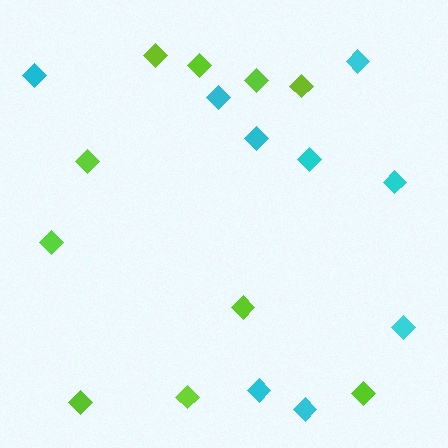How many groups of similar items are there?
There are 2 groups: one group of lime diamonds (10) and one group of cyan diamonds (9).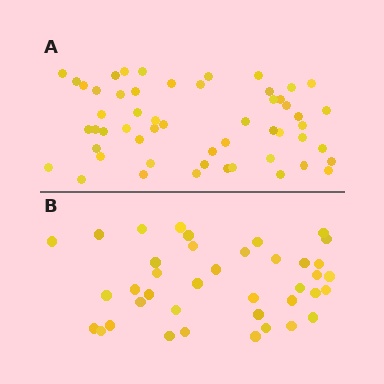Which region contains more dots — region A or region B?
Region A (the top region) has more dots.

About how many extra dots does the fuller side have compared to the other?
Region A has approximately 15 more dots than region B.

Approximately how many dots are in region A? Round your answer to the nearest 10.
About 50 dots. (The exact count is 54, which rounds to 50.)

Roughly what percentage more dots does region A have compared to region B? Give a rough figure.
About 40% more.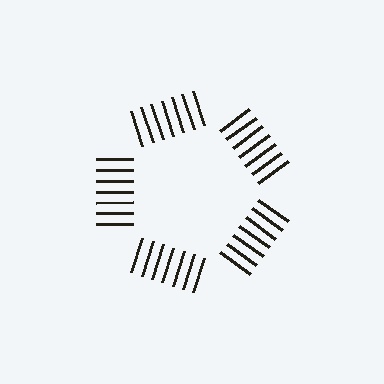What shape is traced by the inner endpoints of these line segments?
An illusory pentagon — the line segments terminate on its edges but no continuous stroke is drawn.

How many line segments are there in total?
35 — 7 along each of the 5 edges.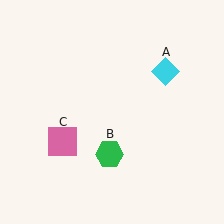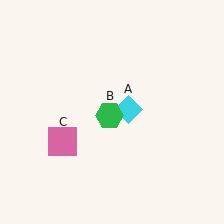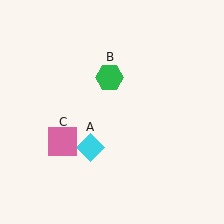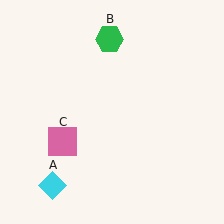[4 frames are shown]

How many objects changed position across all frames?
2 objects changed position: cyan diamond (object A), green hexagon (object B).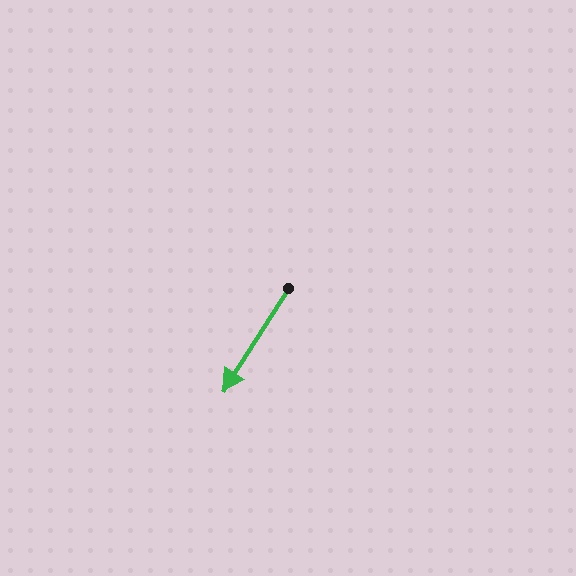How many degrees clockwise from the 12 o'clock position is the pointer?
Approximately 212 degrees.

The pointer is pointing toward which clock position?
Roughly 7 o'clock.